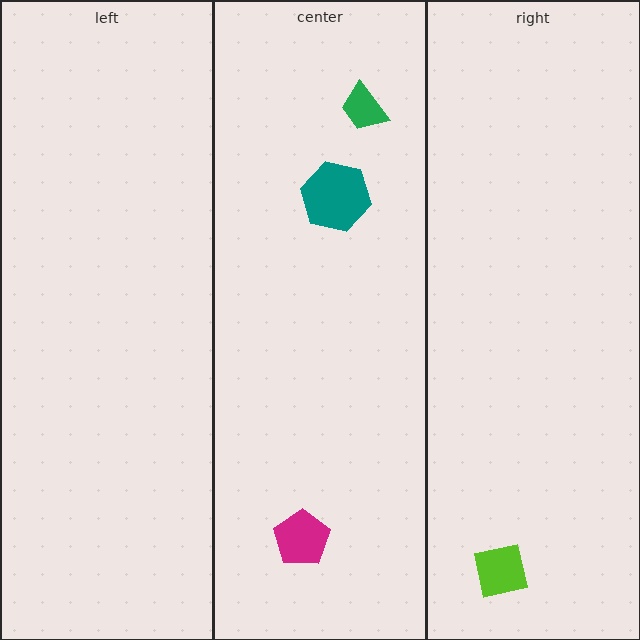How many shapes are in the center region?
3.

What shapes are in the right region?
The lime square.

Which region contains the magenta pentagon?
The center region.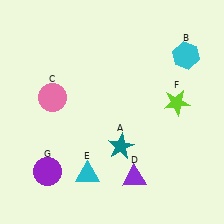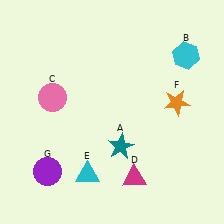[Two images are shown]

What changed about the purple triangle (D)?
In Image 1, D is purple. In Image 2, it changed to magenta.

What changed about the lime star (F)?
In Image 1, F is lime. In Image 2, it changed to orange.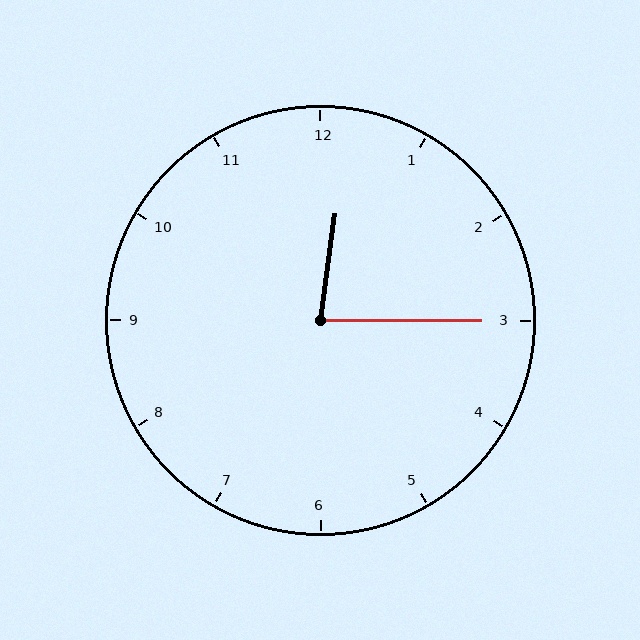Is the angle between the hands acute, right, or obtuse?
It is acute.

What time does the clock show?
12:15.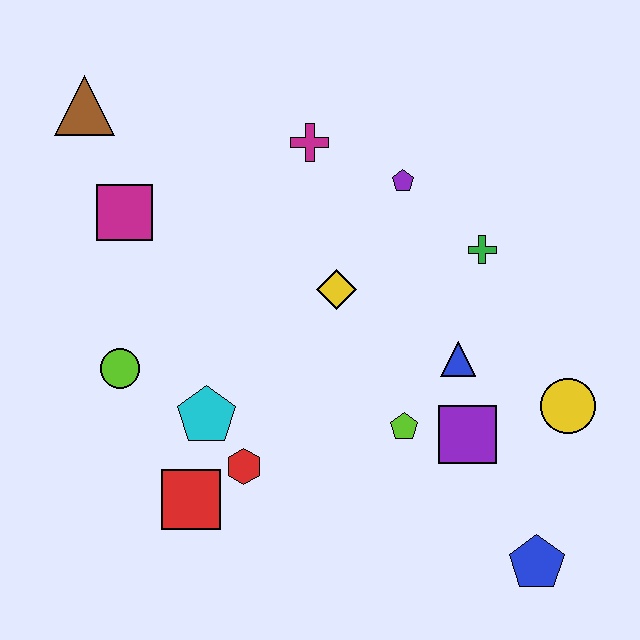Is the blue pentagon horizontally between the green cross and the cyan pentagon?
No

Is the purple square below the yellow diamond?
Yes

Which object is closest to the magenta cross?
The purple pentagon is closest to the magenta cross.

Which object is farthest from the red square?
The brown triangle is farthest from the red square.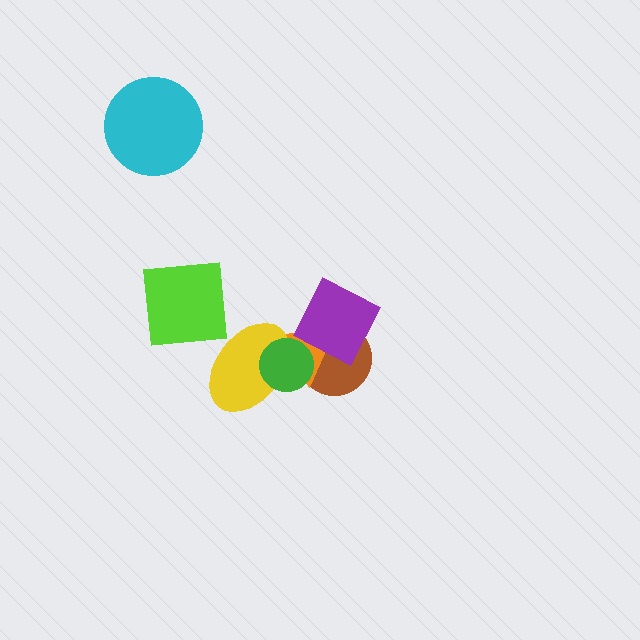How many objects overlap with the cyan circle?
0 objects overlap with the cyan circle.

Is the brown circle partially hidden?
Yes, it is partially covered by another shape.